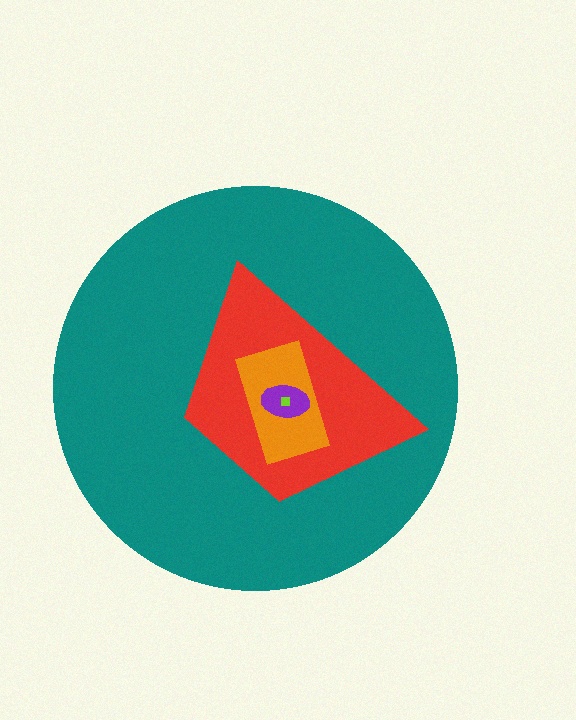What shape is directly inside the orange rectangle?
The purple ellipse.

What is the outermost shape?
The teal circle.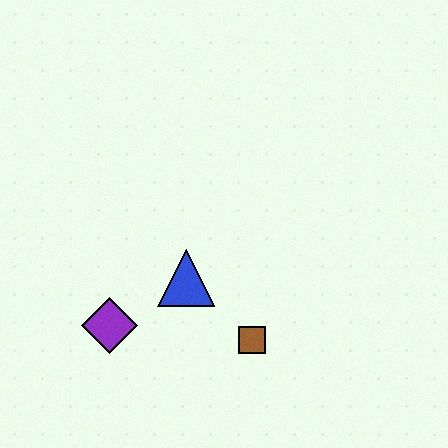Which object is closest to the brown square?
The blue triangle is closest to the brown square.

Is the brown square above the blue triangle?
No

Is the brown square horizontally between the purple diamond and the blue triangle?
No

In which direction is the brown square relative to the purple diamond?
The brown square is to the right of the purple diamond.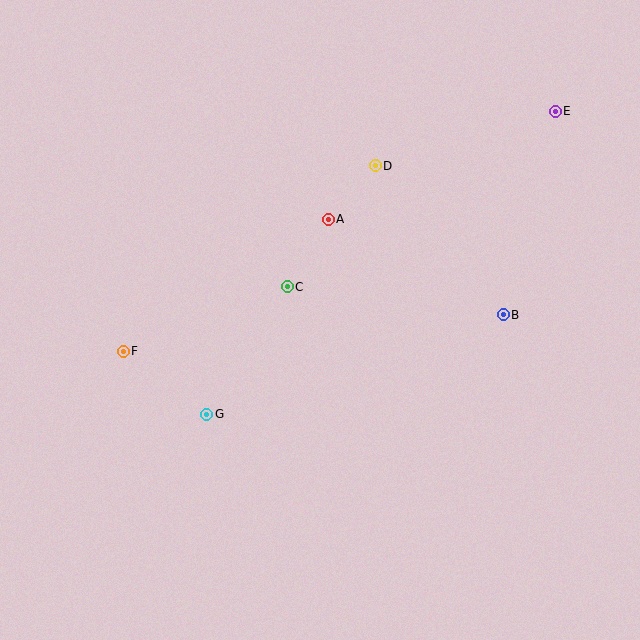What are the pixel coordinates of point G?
Point G is at (207, 414).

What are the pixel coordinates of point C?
Point C is at (287, 287).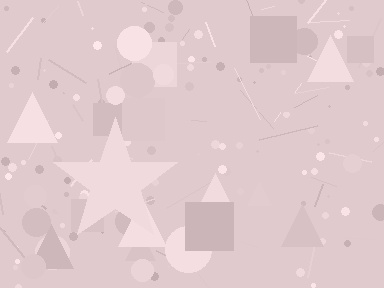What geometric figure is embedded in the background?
A star is embedded in the background.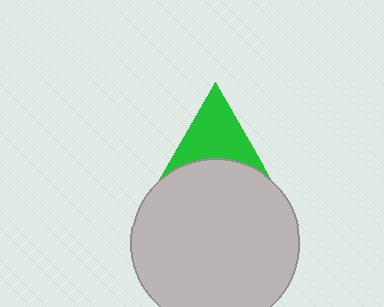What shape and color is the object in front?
The object in front is a light gray circle.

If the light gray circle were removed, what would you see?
You would see the complete green triangle.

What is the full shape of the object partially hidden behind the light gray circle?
The partially hidden object is a green triangle.